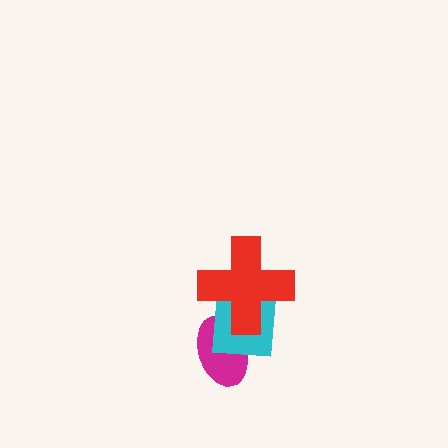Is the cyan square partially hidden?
Yes, it is partially covered by another shape.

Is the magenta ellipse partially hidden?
Yes, it is partially covered by another shape.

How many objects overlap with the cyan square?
2 objects overlap with the cyan square.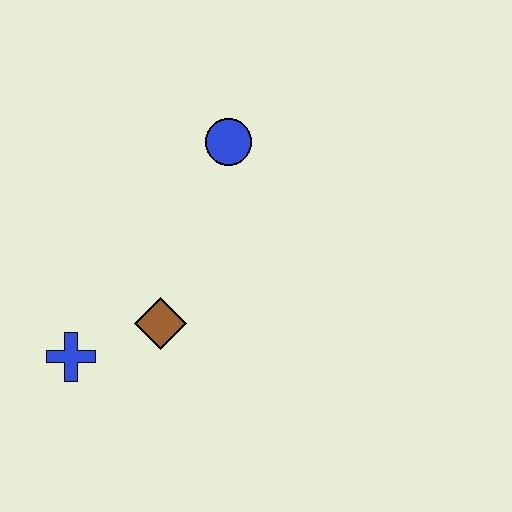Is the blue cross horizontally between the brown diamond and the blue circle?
No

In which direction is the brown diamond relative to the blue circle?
The brown diamond is below the blue circle.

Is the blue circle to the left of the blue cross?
No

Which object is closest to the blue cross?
The brown diamond is closest to the blue cross.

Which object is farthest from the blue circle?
The blue cross is farthest from the blue circle.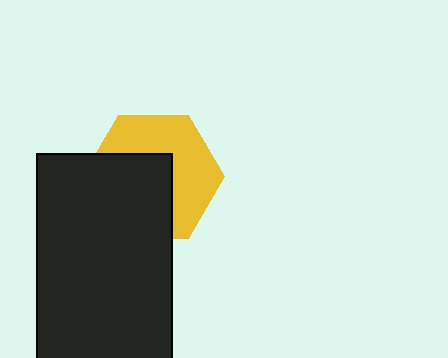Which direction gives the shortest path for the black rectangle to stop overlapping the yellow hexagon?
Moving toward the lower-left gives the shortest separation.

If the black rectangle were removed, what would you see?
You would see the complete yellow hexagon.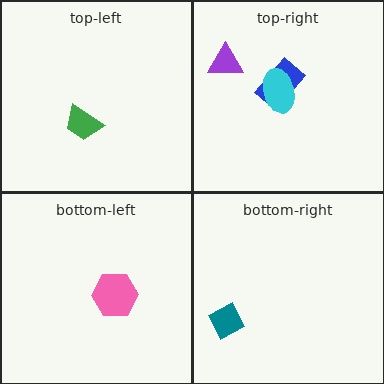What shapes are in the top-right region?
The blue rectangle, the purple triangle, the cyan ellipse.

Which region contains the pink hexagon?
The bottom-left region.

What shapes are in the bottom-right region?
The teal diamond.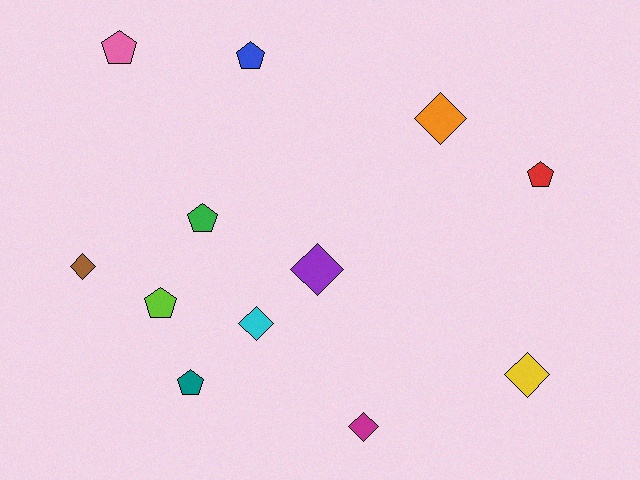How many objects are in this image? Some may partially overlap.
There are 12 objects.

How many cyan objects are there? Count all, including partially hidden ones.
There is 1 cyan object.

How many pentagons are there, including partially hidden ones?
There are 6 pentagons.